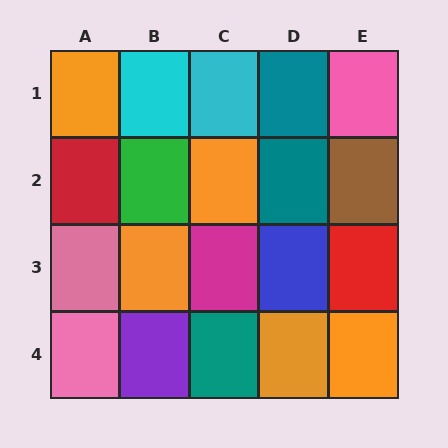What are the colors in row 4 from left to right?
Pink, purple, teal, orange, orange.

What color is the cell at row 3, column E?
Red.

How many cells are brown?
1 cell is brown.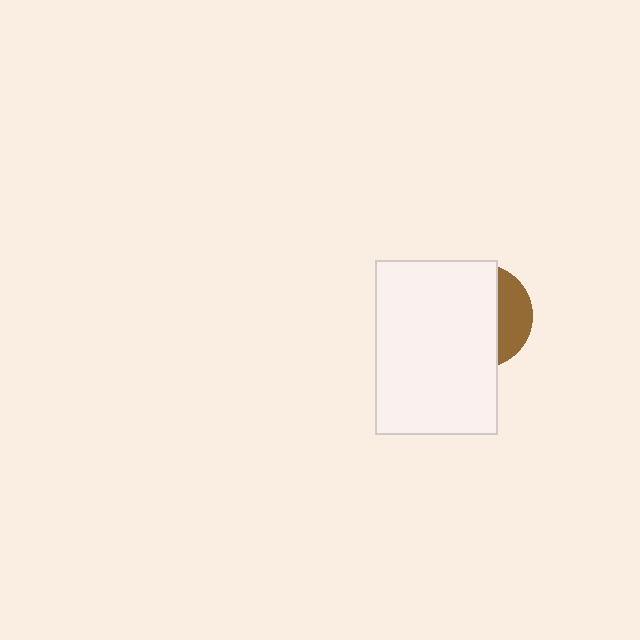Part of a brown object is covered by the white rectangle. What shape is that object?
It is a circle.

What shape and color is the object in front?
The object in front is a white rectangle.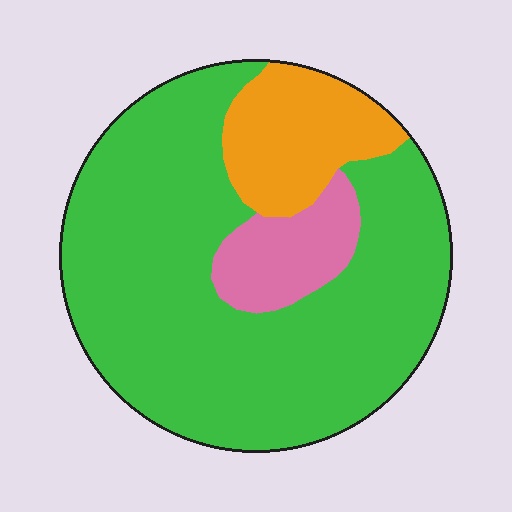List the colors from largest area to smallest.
From largest to smallest: green, orange, pink.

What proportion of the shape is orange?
Orange takes up about one sixth (1/6) of the shape.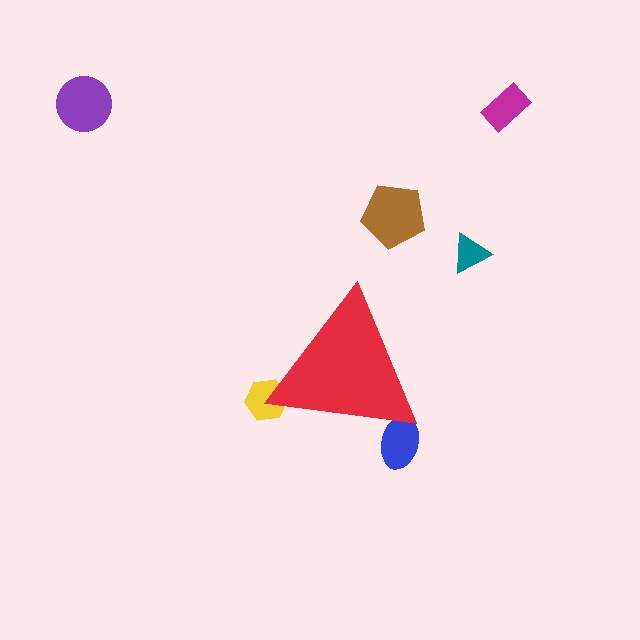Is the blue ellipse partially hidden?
Yes, the blue ellipse is partially hidden behind the red triangle.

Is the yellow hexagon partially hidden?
Yes, the yellow hexagon is partially hidden behind the red triangle.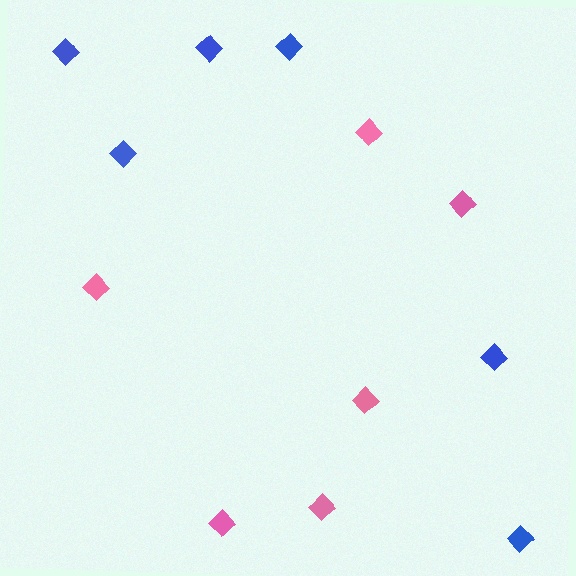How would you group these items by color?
There are 2 groups: one group of blue diamonds (6) and one group of pink diamonds (6).